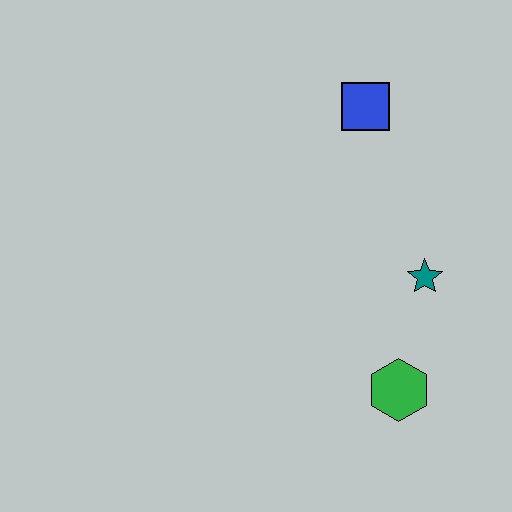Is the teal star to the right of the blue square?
Yes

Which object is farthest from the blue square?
The green hexagon is farthest from the blue square.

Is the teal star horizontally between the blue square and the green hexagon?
No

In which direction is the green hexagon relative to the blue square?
The green hexagon is below the blue square.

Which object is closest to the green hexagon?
The teal star is closest to the green hexagon.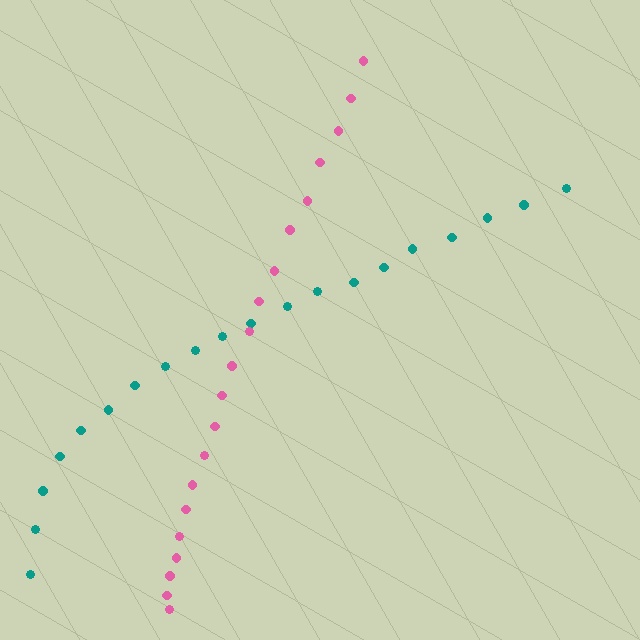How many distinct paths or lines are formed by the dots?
There are 2 distinct paths.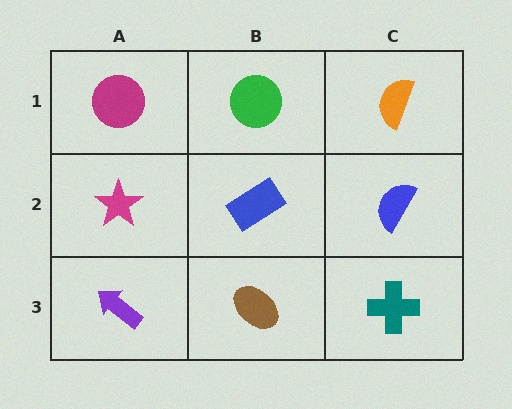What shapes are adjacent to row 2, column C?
An orange semicircle (row 1, column C), a teal cross (row 3, column C), a blue rectangle (row 2, column B).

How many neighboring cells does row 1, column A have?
2.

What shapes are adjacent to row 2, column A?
A magenta circle (row 1, column A), a purple arrow (row 3, column A), a blue rectangle (row 2, column B).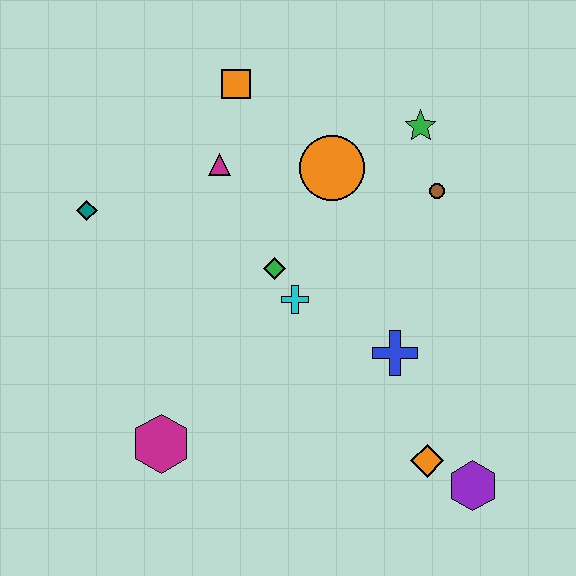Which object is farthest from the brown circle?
The magenta hexagon is farthest from the brown circle.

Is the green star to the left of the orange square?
No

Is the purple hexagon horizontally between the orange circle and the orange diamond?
No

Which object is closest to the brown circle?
The green star is closest to the brown circle.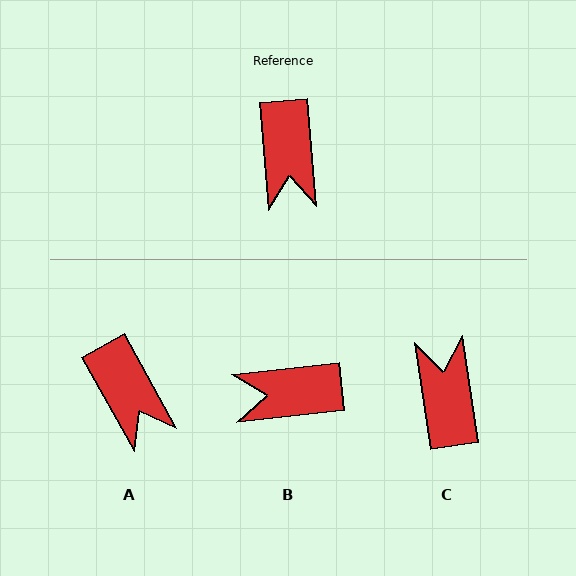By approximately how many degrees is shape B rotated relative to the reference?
Approximately 88 degrees clockwise.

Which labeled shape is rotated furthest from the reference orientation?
C, about 176 degrees away.